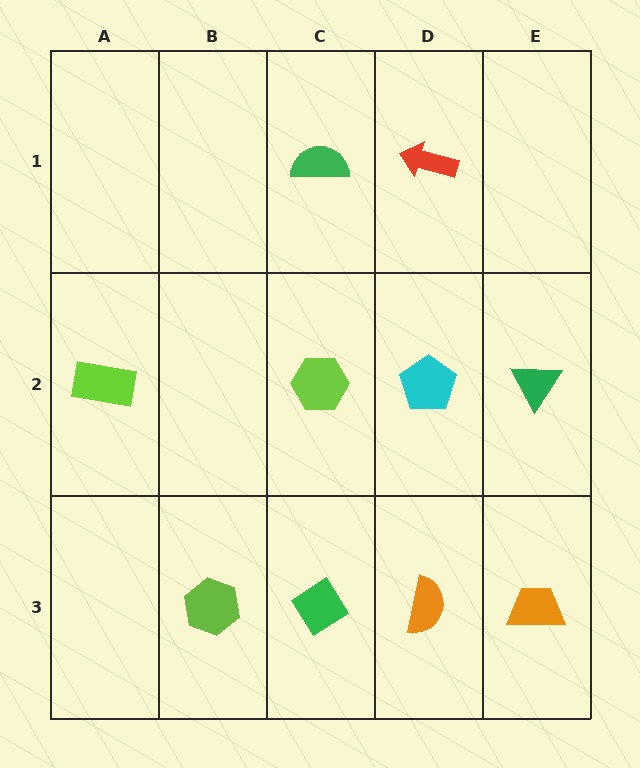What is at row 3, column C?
A green diamond.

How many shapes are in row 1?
2 shapes.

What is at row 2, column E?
A green triangle.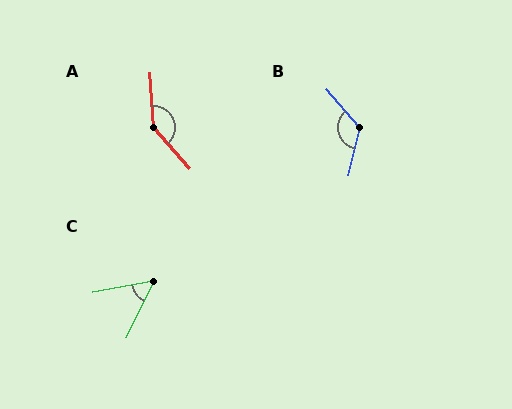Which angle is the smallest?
C, at approximately 53 degrees.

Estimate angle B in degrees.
Approximately 126 degrees.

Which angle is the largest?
A, at approximately 141 degrees.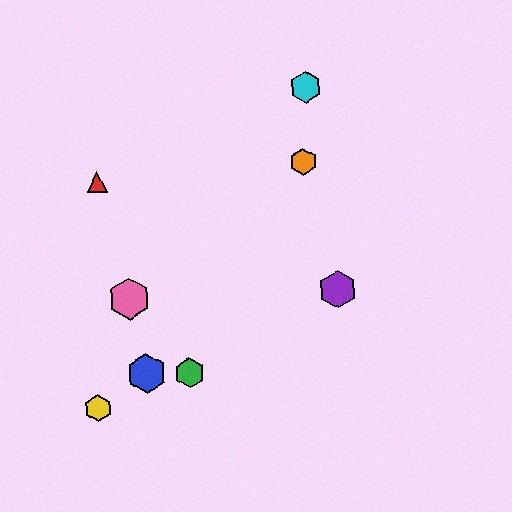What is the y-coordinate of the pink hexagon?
The pink hexagon is at y≈299.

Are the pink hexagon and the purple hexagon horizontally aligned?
Yes, both are at y≈299.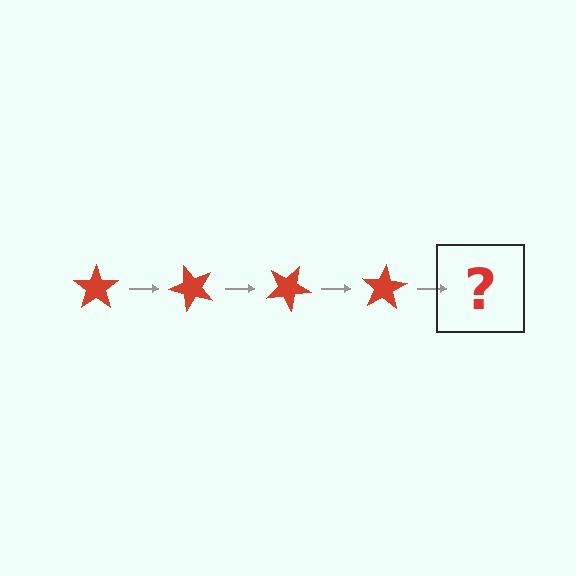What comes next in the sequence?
The next element should be a red star rotated 200 degrees.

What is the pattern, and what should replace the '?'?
The pattern is that the star rotates 50 degrees each step. The '?' should be a red star rotated 200 degrees.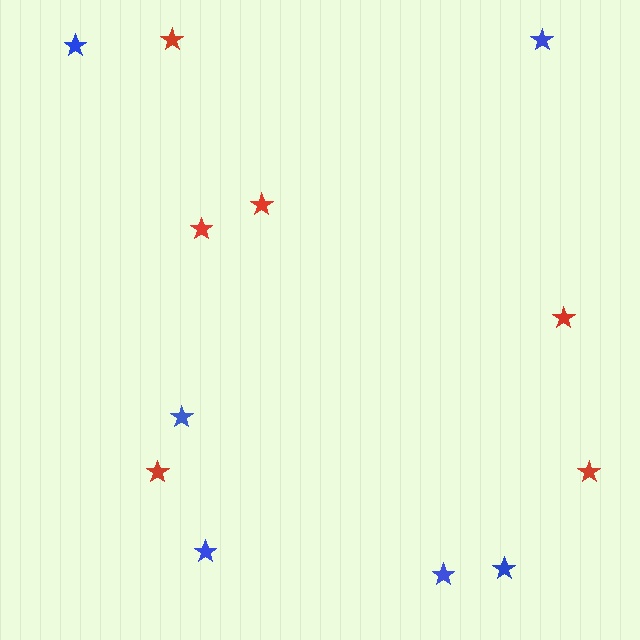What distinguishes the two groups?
There are 2 groups: one group of red stars (6) and one group of blue stars (6).